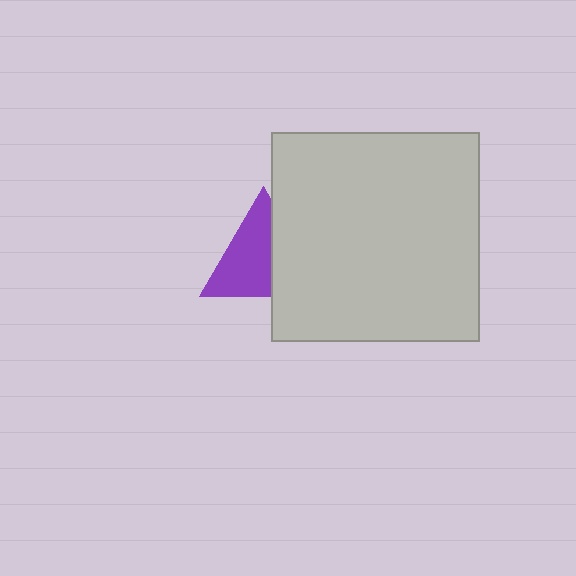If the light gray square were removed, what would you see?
You would see the complete purple triangle.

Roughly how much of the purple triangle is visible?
About half of it is visible (roughly 62%).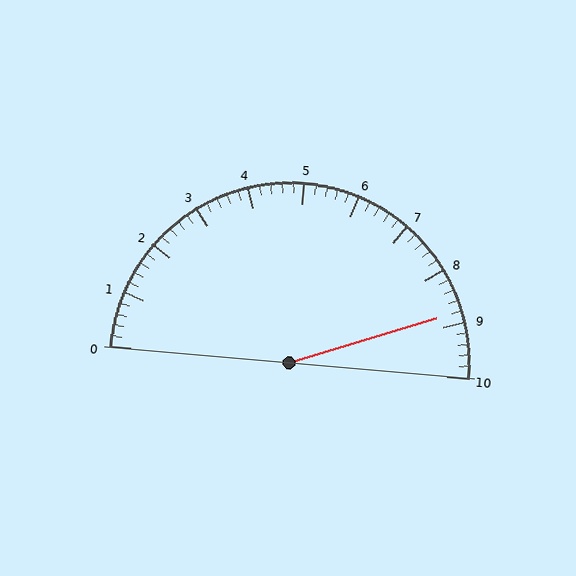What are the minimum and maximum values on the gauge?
The gauge ranges from 0 to 10.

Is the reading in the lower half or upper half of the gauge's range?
The reading is in the upper half of the range (0 to 10).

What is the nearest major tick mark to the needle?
The nearest major tick mark is 9.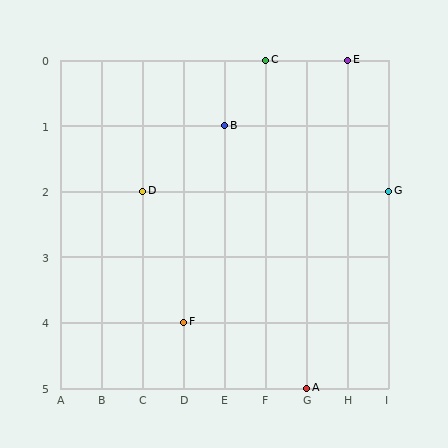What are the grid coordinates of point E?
Point E is at grid coordinates (H, 0).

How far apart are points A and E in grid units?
Points A and E are 1 column and 5 rows apart (about 5.1 grid units diagonally).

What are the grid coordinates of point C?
Point C is at grid coordinates (F, 0).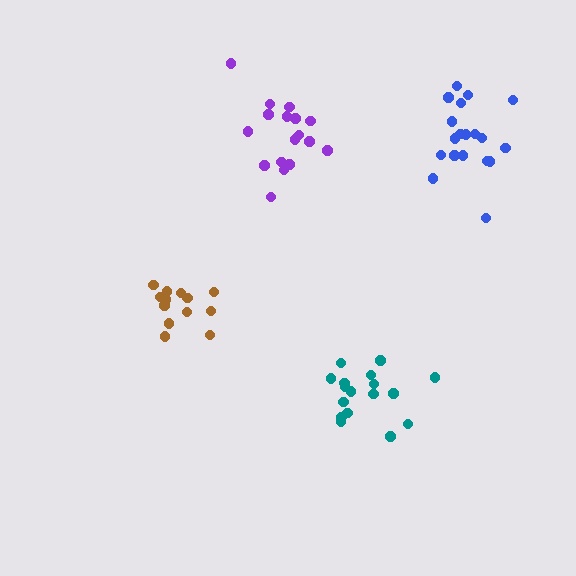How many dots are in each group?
Group 1: 17 dots, Group 2: 17 dots, Group 3: 13 dots, Group 4: 19 dots (66 total).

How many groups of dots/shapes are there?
There are 4 groups.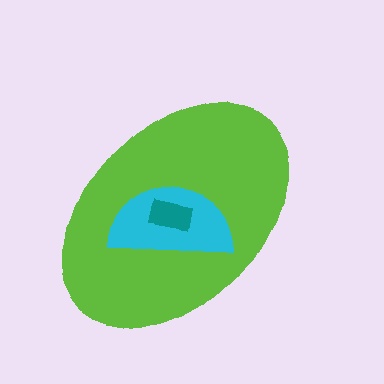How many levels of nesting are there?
3.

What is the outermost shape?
The lime ellipse.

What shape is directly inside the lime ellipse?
The cyan semicircle.